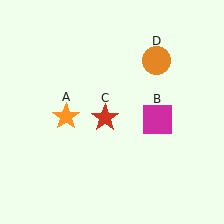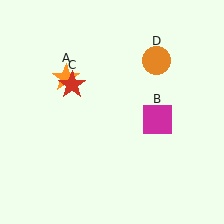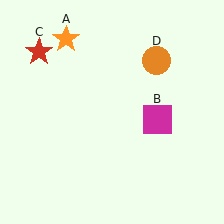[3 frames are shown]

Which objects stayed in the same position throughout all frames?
Magenta square (object B) and orange circle (object D) remained stationary.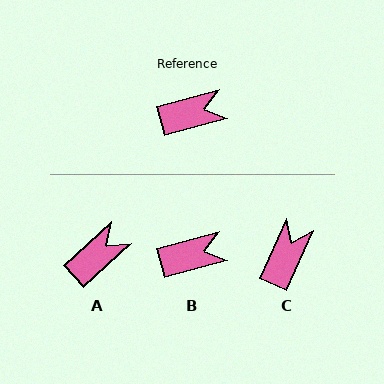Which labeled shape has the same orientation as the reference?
B.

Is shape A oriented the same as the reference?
No, it is off by about 28 degrees.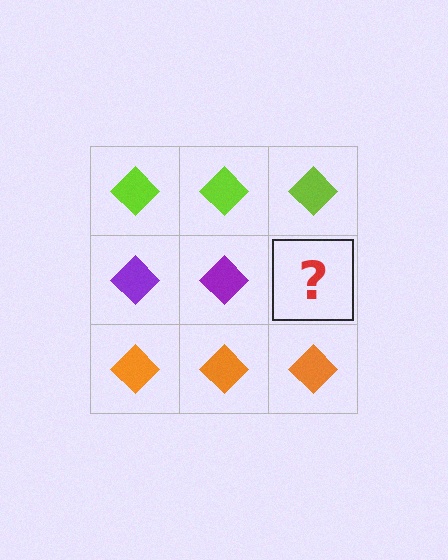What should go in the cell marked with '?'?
The missing cell should contain a purple diamond.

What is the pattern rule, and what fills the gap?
The rule is that each row has a consistent color. The gap should be filled with a purple diamond.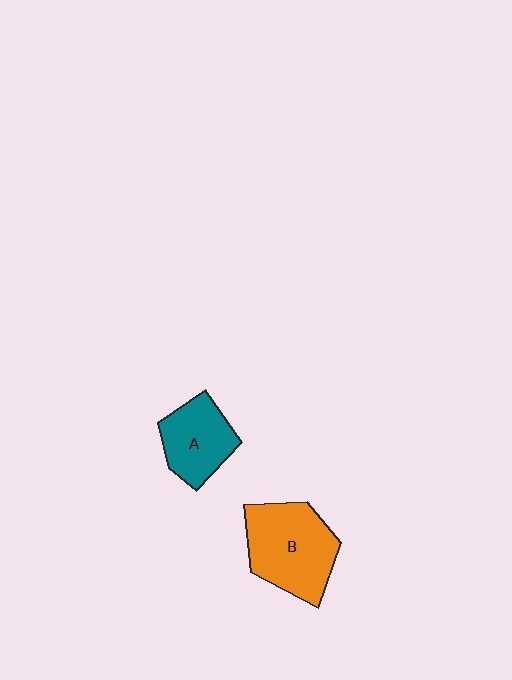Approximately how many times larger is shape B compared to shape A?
Approximately 1.5 times.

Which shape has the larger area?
Shape B (orange).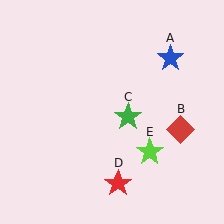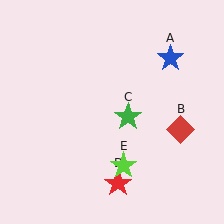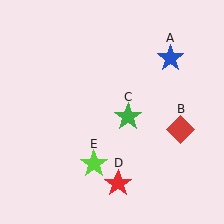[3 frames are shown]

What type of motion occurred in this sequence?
The lime star (object E) rotated clockwise around the center of the scene.